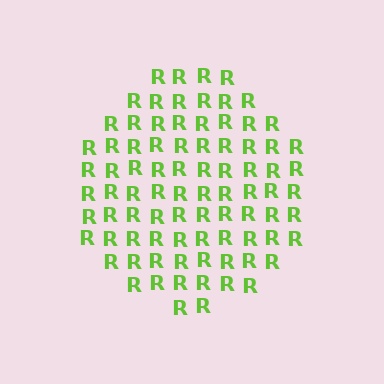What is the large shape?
The large shape is a circle.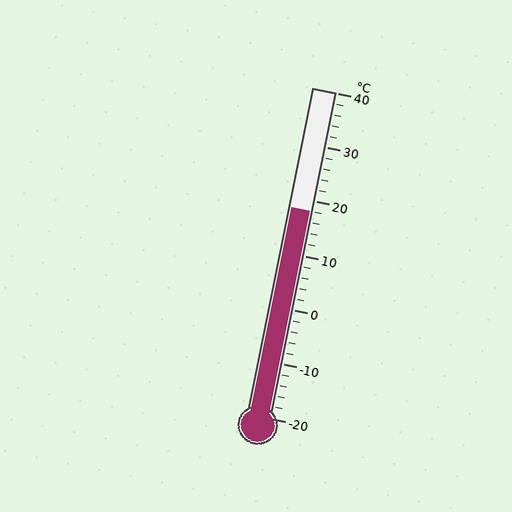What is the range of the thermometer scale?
The thermometer scale ranges from -20°C to 40°C.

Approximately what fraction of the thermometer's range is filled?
The thermometer is filled to approximately 65% of its range.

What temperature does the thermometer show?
The thermometer shows approximately 18°C.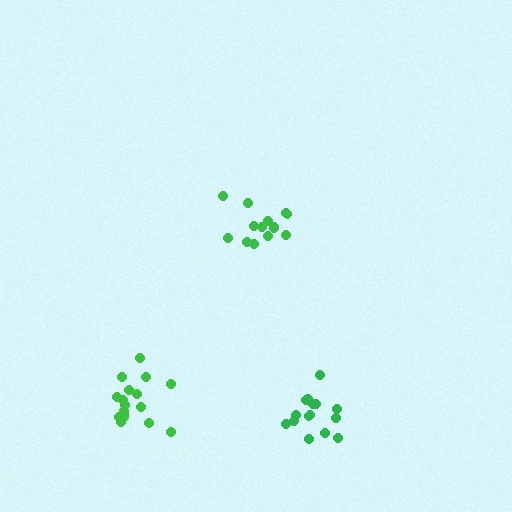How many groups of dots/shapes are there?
There are 3 groups.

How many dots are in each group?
Group 1: 14 dots, Group 2: 18 dots, Group 3: 15 dots (47 total).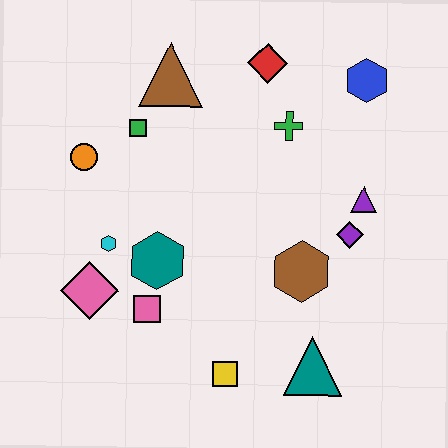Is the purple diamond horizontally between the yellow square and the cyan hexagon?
No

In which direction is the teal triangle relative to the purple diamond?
The teal triangle is below the purple diamond.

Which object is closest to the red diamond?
The green cross is closest to the red diamond.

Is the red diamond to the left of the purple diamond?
Yes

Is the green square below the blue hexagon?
Yes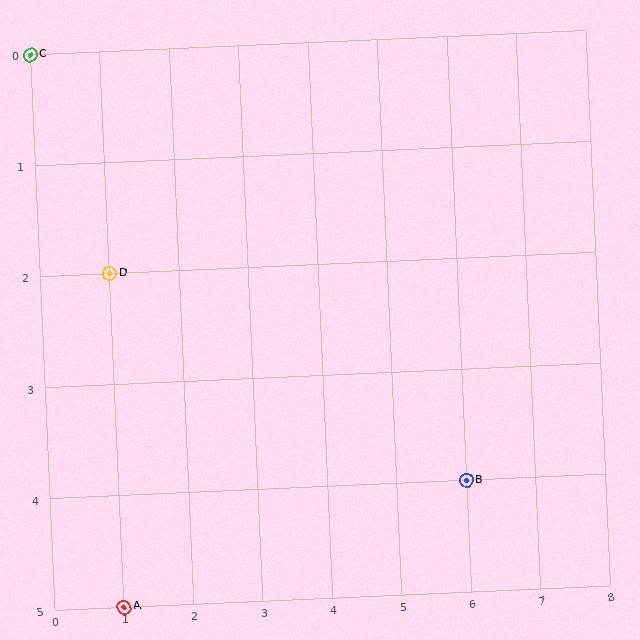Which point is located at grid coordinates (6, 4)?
Point B is at (6, 4).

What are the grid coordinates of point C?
Point C is at grid coordinates (0, 0).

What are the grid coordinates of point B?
Point B is at grid coordinates (6, 4).